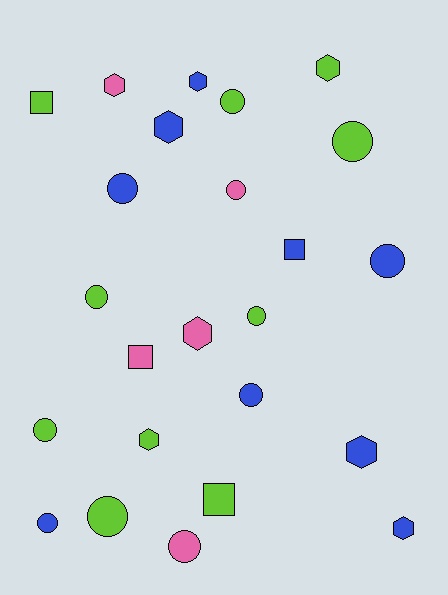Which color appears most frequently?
Lime, with 10 objects.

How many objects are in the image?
There are 24 objects.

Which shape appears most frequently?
Circle, with 12 objects.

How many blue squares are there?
There is 1 blue square.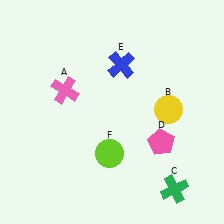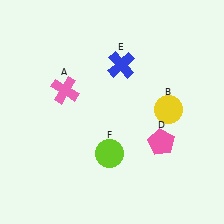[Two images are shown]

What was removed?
The green cross (C) was removed in Image 2.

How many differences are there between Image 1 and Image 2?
There is 1 difference between the two images.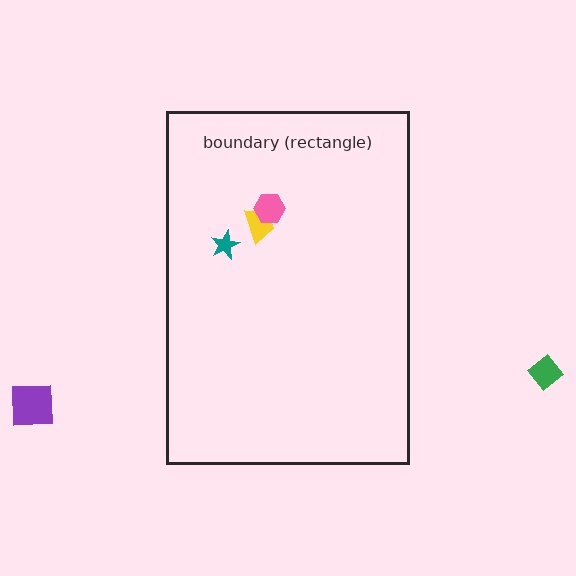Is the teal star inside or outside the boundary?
Inside.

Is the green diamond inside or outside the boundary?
Outside.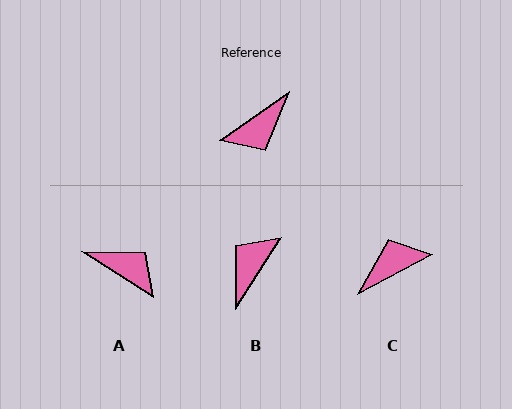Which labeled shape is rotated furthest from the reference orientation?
C, about 173 degrees away.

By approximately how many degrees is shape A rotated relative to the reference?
Approximately 112 degrees counter-clockwise.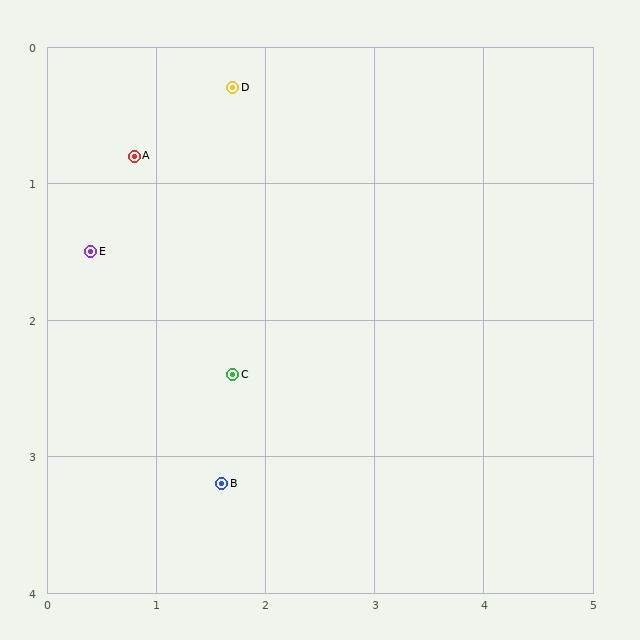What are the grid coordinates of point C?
Point C is at approximately (1.7, 2.4).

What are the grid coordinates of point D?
Point D is at approximately (1.7, 0.3).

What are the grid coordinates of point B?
Point B is at approximately (1.6, 3.2).